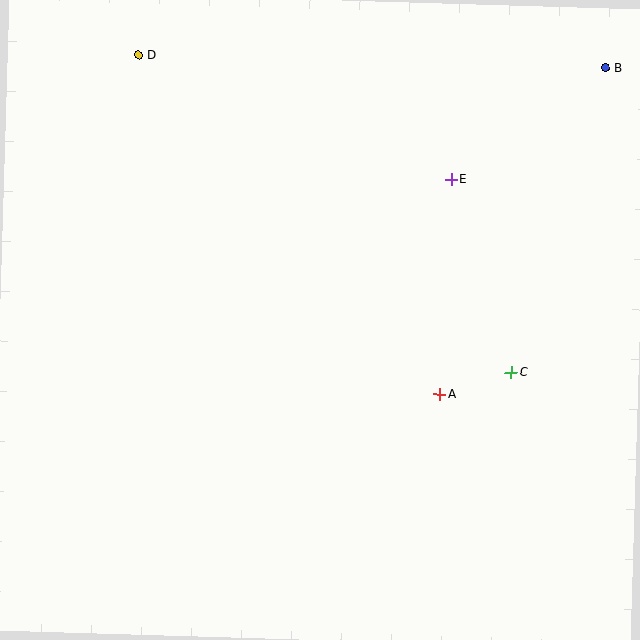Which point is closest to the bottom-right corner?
Point C is closest to the bottom-right corner.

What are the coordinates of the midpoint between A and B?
The midpoint between A and B is at (522, 231).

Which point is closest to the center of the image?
Point A at (439, 394) is closest to the center.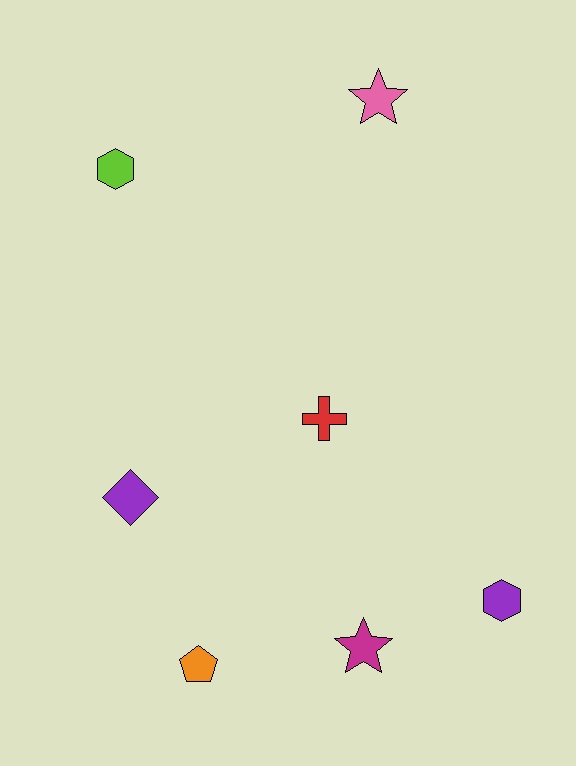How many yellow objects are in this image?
There are no yellow objects.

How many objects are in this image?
There are 7 objects.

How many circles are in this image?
There are no circles.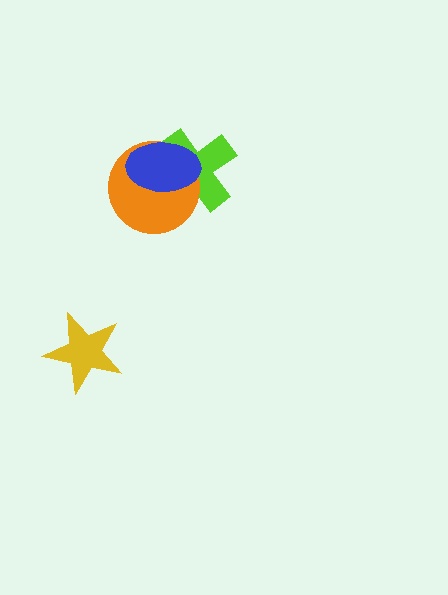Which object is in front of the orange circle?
The blue ellipse is in front of the orange circle.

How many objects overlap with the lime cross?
2 objects overlap with the lime cross.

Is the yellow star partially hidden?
No, no other shape covers it.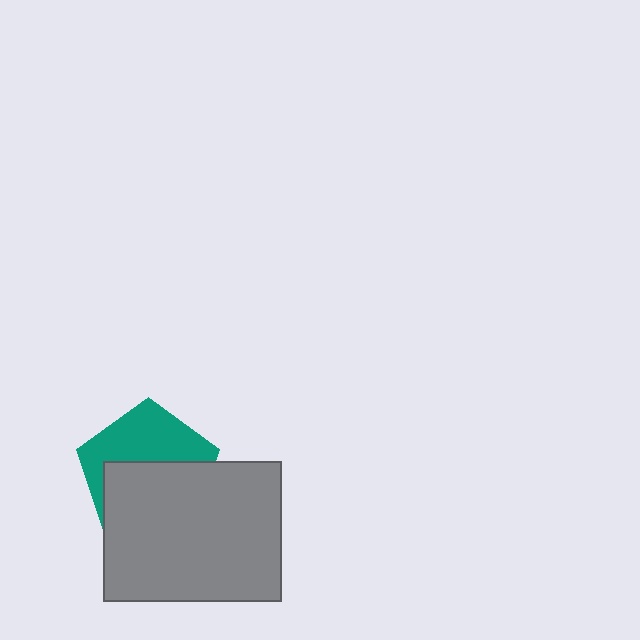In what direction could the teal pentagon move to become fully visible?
The teal pentagon could move up. That would shift it out from behind the gray rectangle entirely.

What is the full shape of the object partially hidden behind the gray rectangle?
The partially hidden object is a teal pentagon.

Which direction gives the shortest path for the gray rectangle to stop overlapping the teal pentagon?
Moving down gives the shortest separation.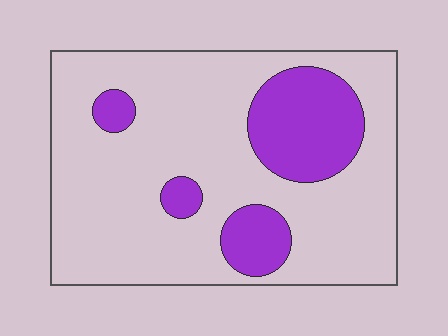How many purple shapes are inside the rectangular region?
4.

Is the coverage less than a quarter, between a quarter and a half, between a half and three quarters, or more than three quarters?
Less than a quarter.